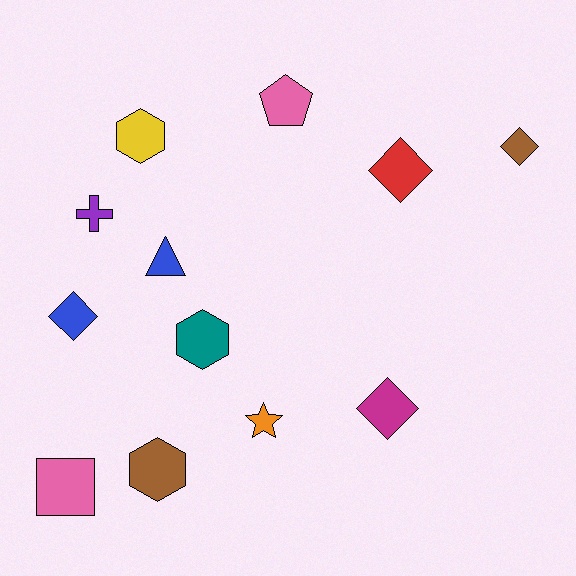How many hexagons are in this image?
There are 3 hexagons.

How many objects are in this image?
There are 12 objects.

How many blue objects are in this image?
There are 2 blue objects.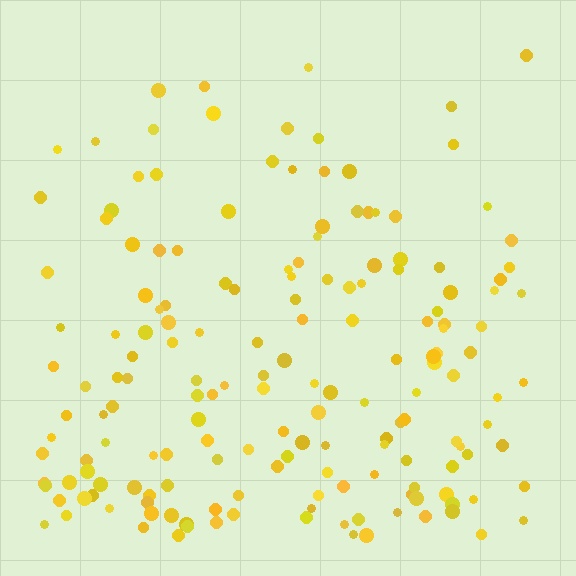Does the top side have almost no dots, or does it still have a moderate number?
Still a moderate number, just noticeably fewer than the bottom.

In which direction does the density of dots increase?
From top to bottom, with the bottom side densest.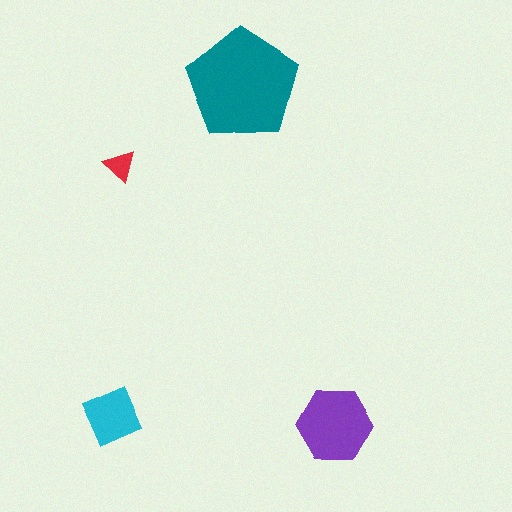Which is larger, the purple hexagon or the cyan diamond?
The purple hexagon.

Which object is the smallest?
The red triangle.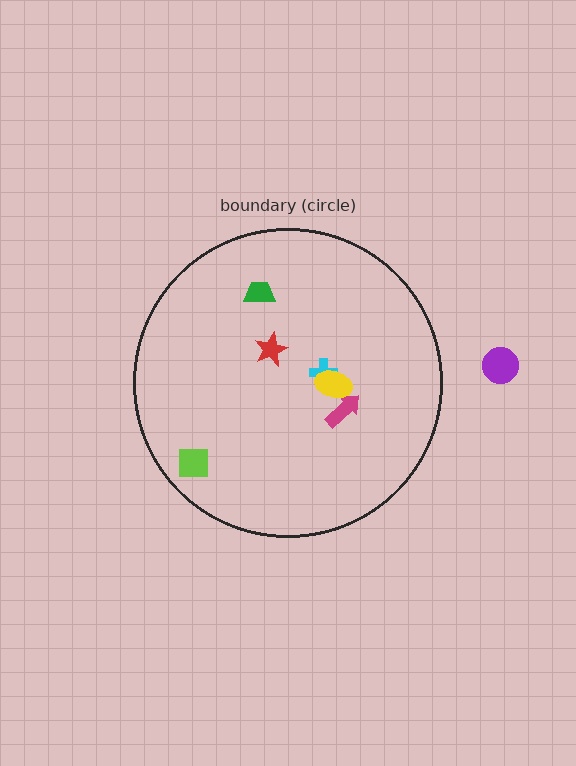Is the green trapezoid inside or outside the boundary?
Inside.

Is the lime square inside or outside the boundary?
Inside.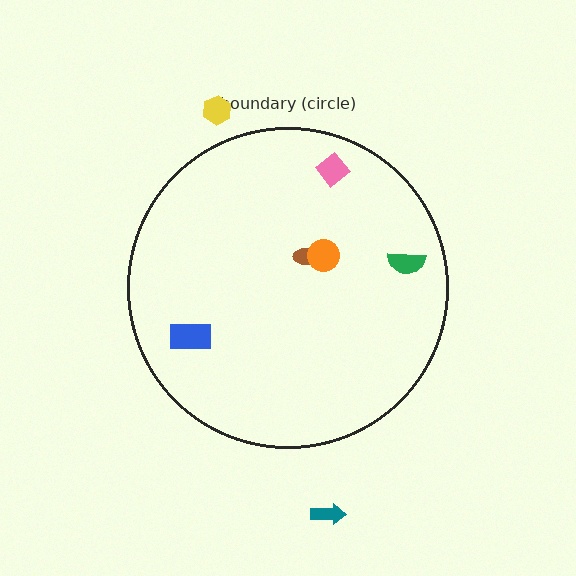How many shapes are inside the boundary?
5 inside, 2 outside.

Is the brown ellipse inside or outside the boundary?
Inside.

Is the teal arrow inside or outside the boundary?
Outside.